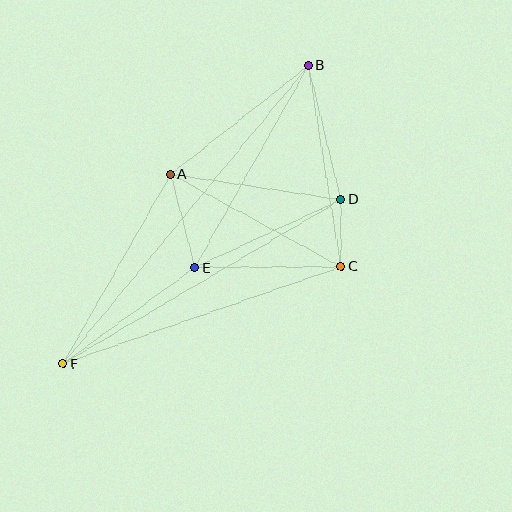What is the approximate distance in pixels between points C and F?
The distance between C and F is approximately 295 pixels.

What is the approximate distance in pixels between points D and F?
The distance between D and F is approximately 323 pixels.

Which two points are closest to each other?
Points C and D are closest to each other.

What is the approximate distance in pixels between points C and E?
The distance between C and E is approximately 146 pixels.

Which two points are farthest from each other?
Points B and F are farthest from each other.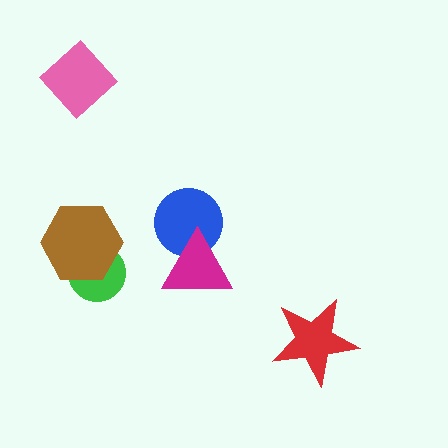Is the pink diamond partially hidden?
No, no other shape covers it.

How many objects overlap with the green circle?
1 object overlaps with the green circle.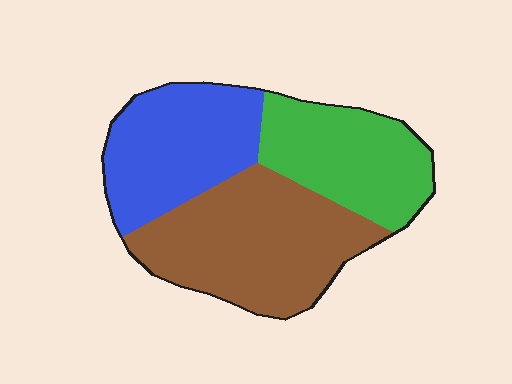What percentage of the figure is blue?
Blue covers roughly 30% of the figure.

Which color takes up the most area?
Brown, at roughly 40%.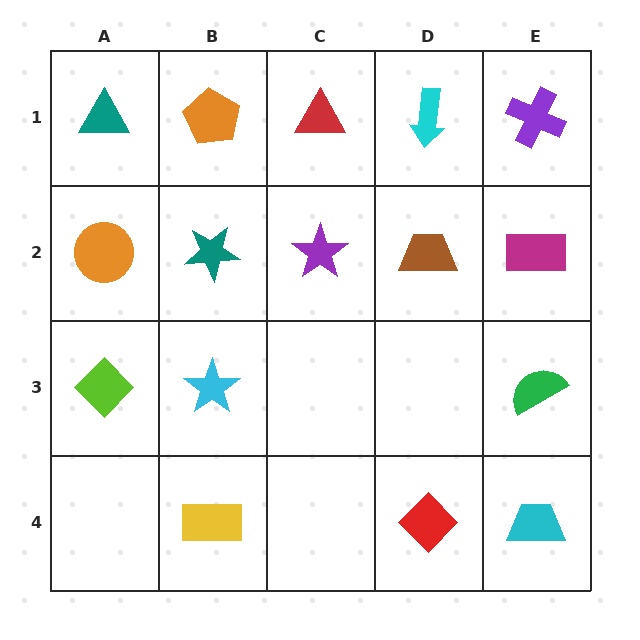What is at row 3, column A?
A lime diamond.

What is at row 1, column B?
An orange pentagon.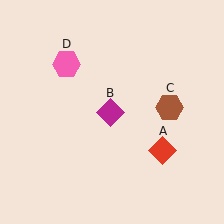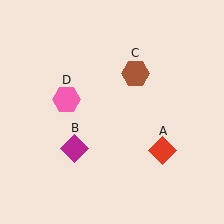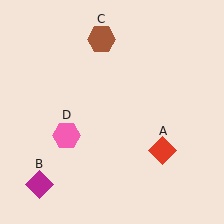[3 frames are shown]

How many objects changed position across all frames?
3 objects changed position: magenta diamond (object B), brown hexagon (object C), pink hexagon (object D).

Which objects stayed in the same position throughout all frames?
Red diamond (object A) remained stationary.